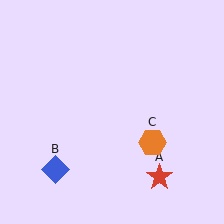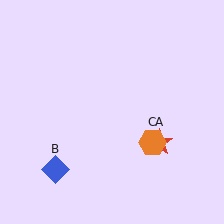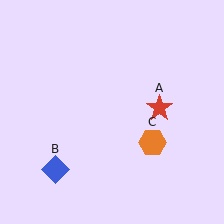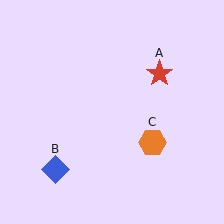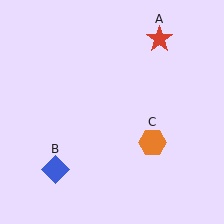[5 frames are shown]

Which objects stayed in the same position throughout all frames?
Blue diamond (object B) and orange hexagon (object C) remained stationary.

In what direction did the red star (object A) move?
The red star (object A) moved up.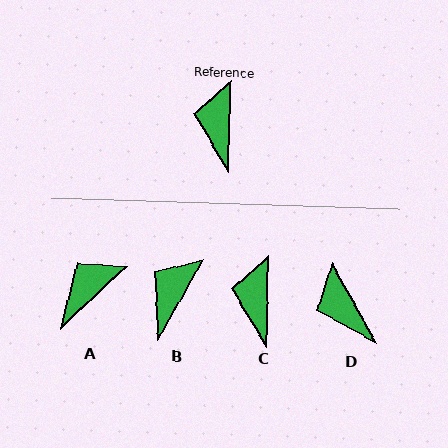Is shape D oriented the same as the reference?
No, it is off by about 31 degrees.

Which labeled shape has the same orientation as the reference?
C.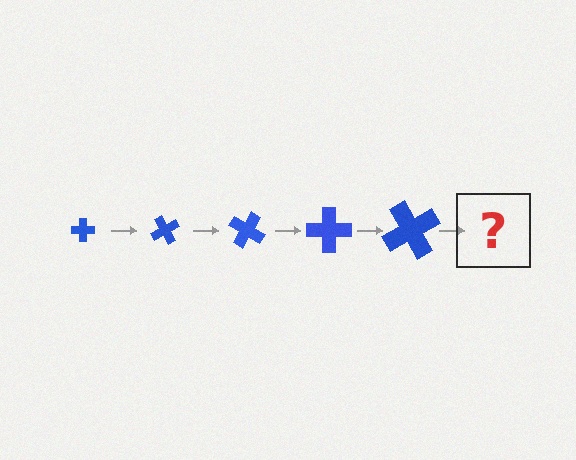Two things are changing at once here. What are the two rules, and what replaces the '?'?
The two rules are that the cross grows larger each step and it rotates 60 degrees each step. The '?' should be a cross, larger than the previous one and rotated 300 degrees from the start.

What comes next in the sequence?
The next element should be a cross, larger than the previous one and rotated 300 degrees from the start.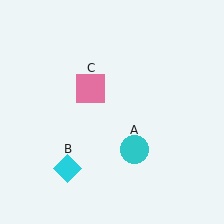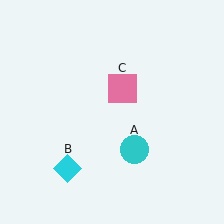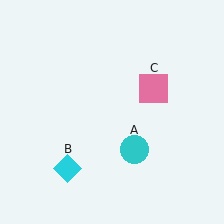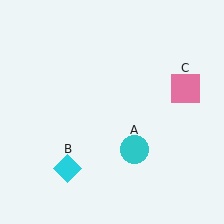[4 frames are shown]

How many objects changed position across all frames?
1 object changed position: pink square (object C).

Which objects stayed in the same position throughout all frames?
Cyan circle (object A) and cyan diamond (object B) remained stationary.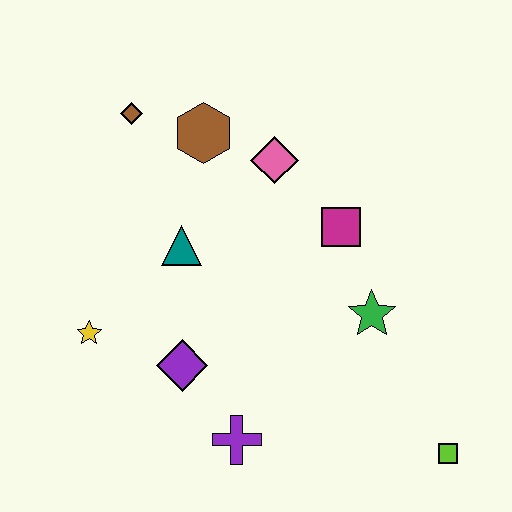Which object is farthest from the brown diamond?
The lime square is farthest from the brown diamond.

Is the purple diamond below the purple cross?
No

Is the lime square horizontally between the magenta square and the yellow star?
No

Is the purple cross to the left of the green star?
Yes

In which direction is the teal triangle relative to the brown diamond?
The teal triangle is below the brown diamond.